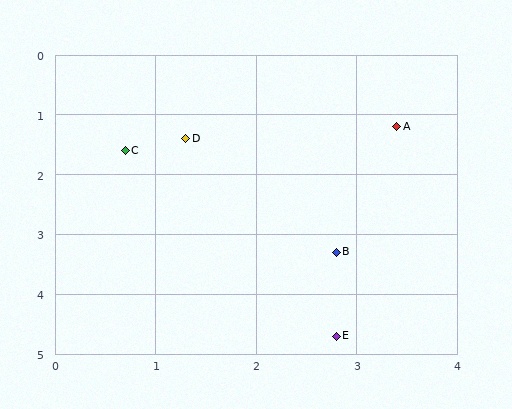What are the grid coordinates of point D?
Point D is at approximately (1.3, 1.4).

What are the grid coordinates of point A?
Point A is at approximately (3.4, 1.2).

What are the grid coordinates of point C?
Point C is at approximately (0.7, 1.6).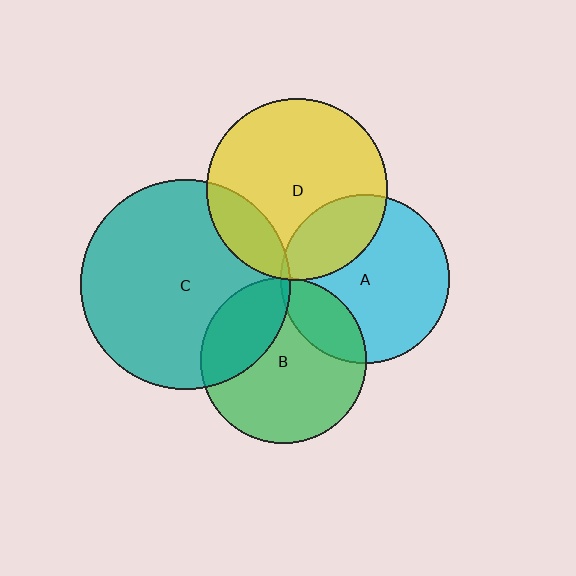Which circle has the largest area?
Circle C (teal).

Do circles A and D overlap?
Yes.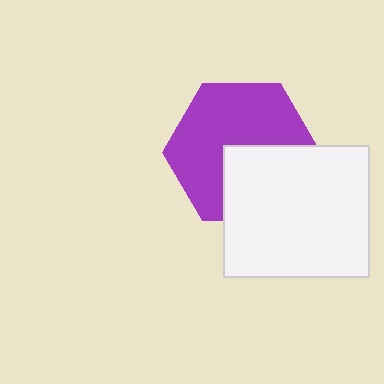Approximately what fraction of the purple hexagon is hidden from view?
Roughly 37% of the purple hexagon is hidden behind the white rectangle.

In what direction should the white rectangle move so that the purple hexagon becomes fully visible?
The white rectangle should move down. That is the shortest direction to clear the overlap and leave the purple hexagon fully visible.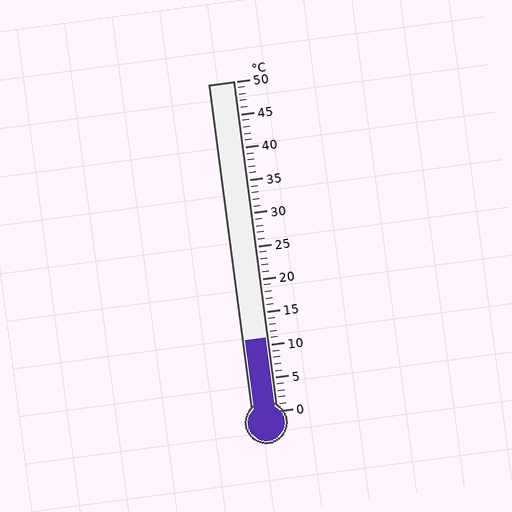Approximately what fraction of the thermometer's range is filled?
The thermometer is filled to approximately 20% of its range.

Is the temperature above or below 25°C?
The temperature is below 25°C.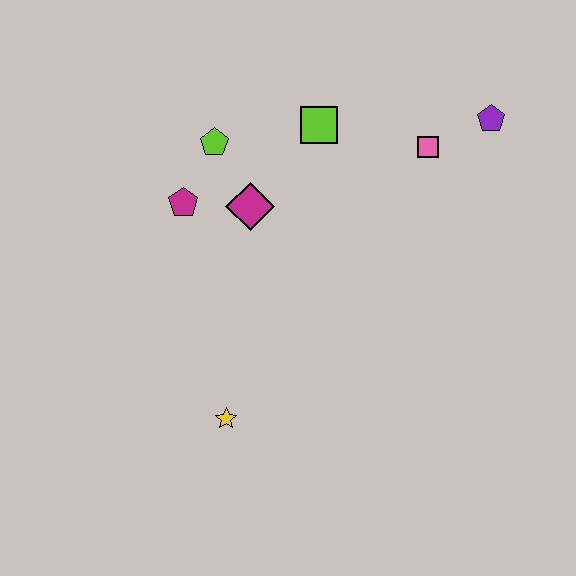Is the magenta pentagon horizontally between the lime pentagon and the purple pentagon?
No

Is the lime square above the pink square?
Yes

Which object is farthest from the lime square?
The yellow star is farthest from the lime square.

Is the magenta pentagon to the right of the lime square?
No